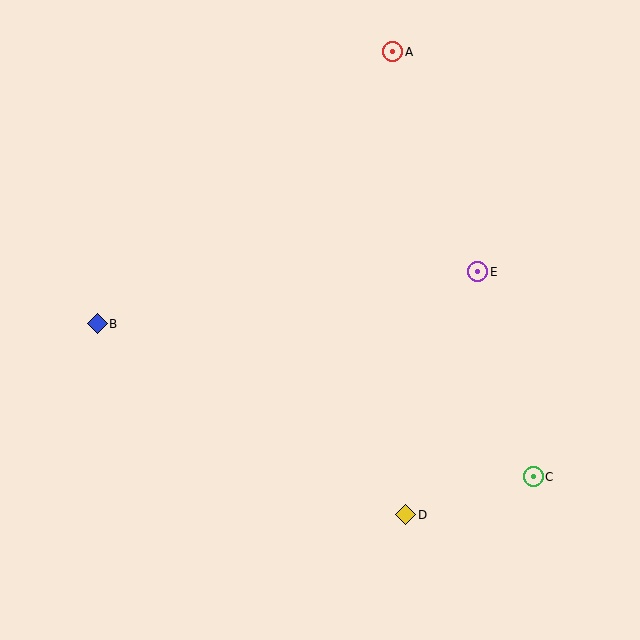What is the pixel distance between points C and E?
The distance between C and E is 212 pixels.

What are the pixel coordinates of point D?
Point D is at (406, 515).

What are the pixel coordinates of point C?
Point C is at (533, 477).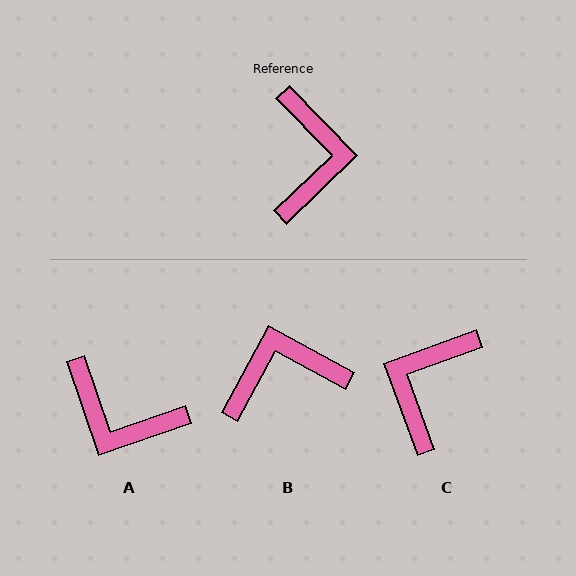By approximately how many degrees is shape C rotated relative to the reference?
Approximately 156 degrees counter-clockwise.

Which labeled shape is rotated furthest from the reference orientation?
C, about 156 degrees away.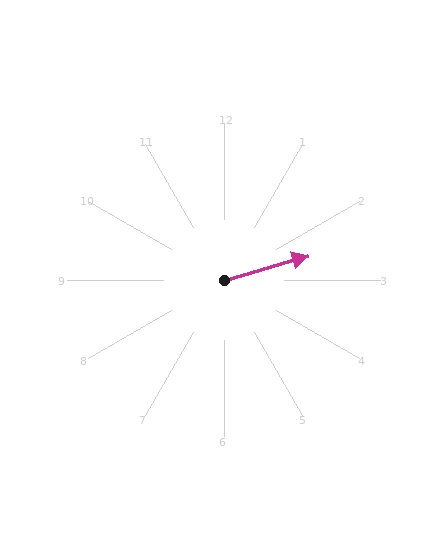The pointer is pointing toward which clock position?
Roughly 2 o'clock.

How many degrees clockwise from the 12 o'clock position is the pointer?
Approximately 74 degrees.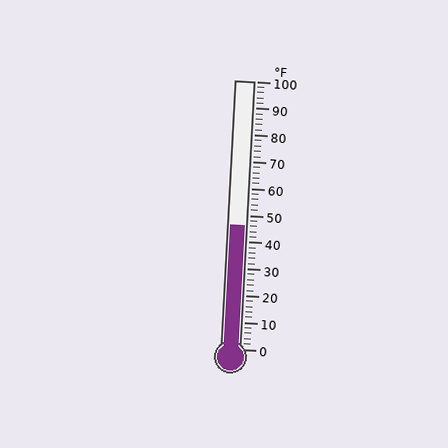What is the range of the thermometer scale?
The thermometer scale ranges from 0°F to 100°F.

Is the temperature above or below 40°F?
The temperature is above 40°F.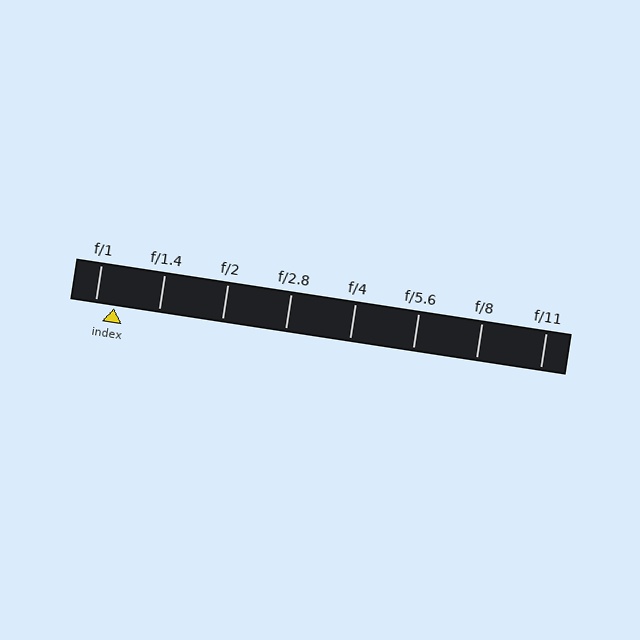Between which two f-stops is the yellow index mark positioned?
The index mark is between f/1 and f/1.4.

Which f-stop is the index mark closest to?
The index mark is closest to f/1.